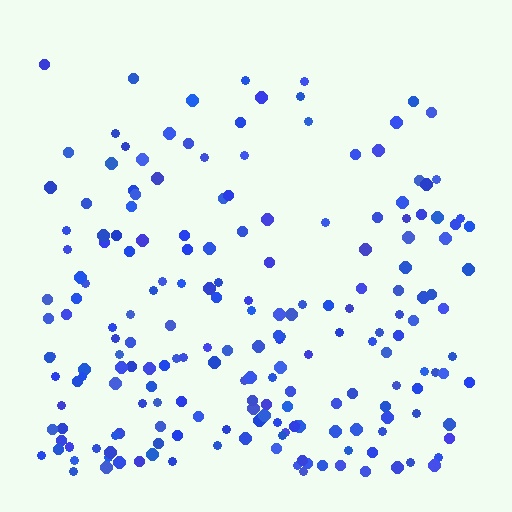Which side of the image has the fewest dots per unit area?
The top.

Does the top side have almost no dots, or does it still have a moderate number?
Still a moderate number, just noticeably fewer than the bottom.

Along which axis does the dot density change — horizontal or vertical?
Vertical.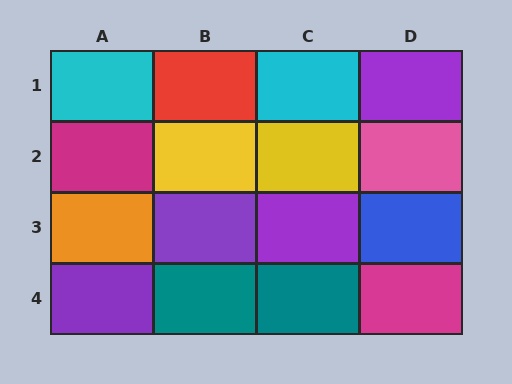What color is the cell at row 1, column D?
Purple.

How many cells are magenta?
2 cells are magenta.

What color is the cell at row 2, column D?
Pink.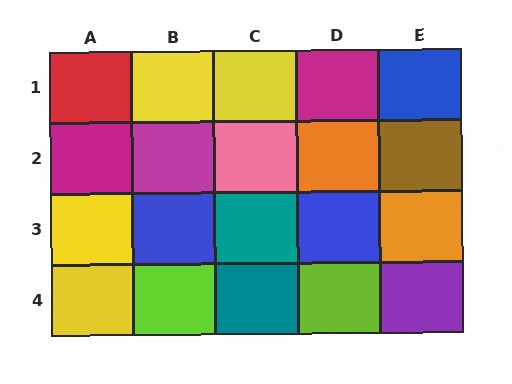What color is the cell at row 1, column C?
Yellow.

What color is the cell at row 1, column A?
Red.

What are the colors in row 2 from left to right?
Magenta, magenta, pink, orange, brown.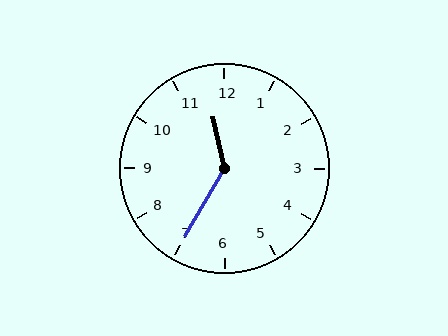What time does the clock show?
11:35.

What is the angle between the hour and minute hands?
Approximately 138 degrees.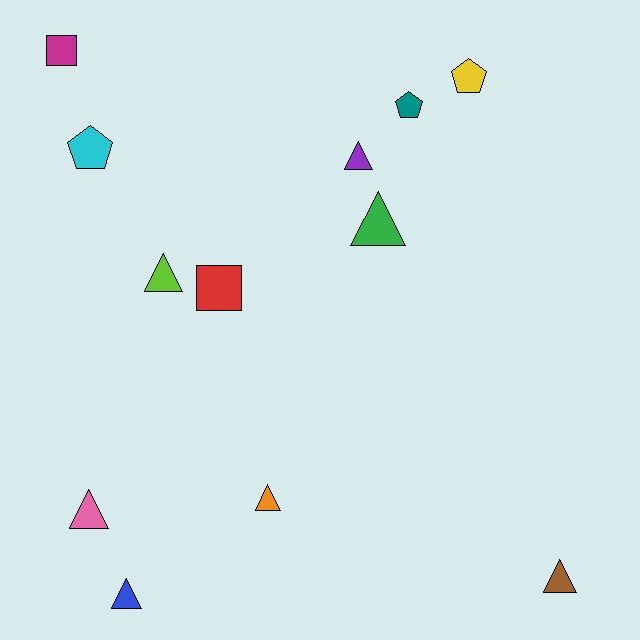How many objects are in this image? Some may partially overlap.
There are 12 objects.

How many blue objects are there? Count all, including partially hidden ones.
There is 1 blue object.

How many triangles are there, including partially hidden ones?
There are 7 triangles.